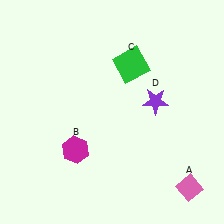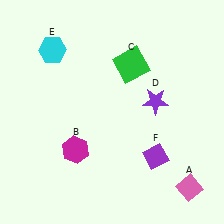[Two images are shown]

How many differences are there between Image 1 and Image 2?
There are 2 differences between the two images.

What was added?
A cyan hexagon (E), a purple diamond (F) were added in Image 2.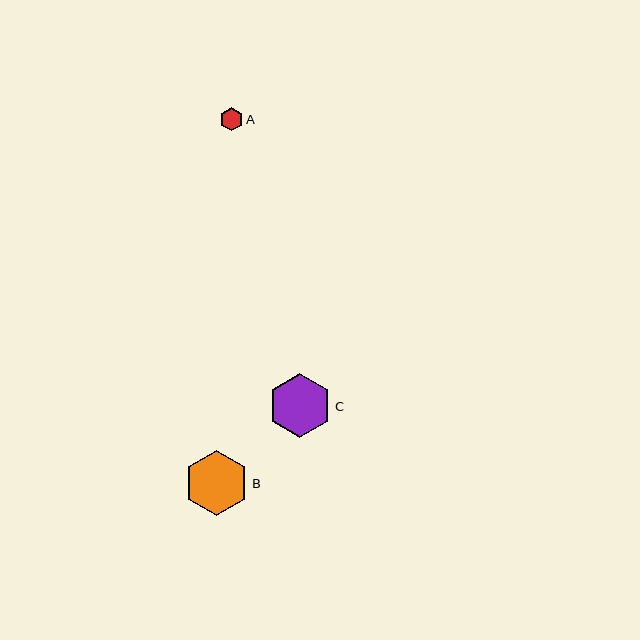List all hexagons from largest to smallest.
From largest to smallest: B, C, A.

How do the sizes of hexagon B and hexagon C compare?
Hexagon B and hexagon C are approximately the same size.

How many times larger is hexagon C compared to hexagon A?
Hexagon C is approximately 2.8 times the size of hexagon A.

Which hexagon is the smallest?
Hexagon A is the smallest with a size of approximately 23 pixels.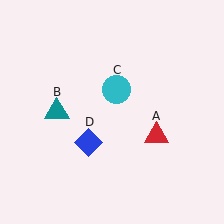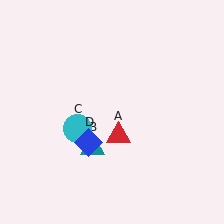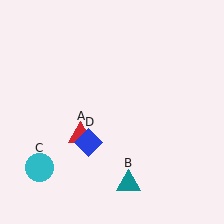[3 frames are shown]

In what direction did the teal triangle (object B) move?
The teal triangle (object B) moved down and to the right.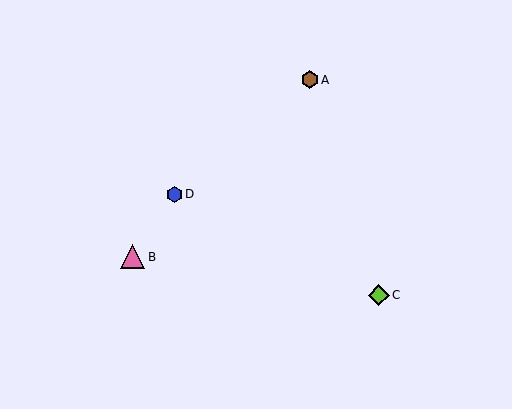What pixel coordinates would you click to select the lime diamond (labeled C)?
Click at (379, 295) to select the lime diamond C.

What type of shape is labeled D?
Shape D is a blue hexagon.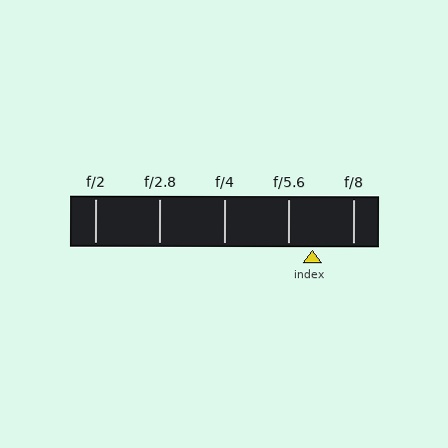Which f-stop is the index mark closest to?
The index mark is closest to f/5.6.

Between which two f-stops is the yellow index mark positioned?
The index mark is between f/5.6 and f/8.